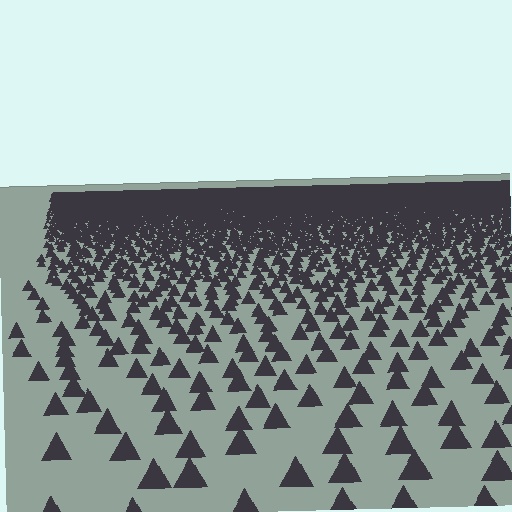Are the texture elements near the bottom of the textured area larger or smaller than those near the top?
Larger. Near the bottom, elements are closer to the viewer and appear at a bigger on-screen size.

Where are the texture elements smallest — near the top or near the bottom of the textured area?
Near the top.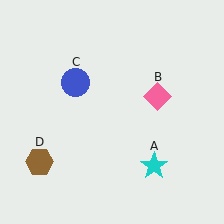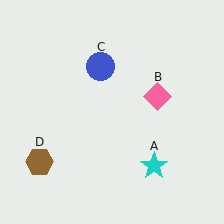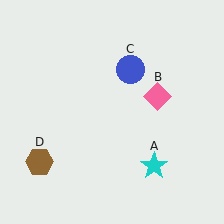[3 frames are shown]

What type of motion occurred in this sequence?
The blue circle (object C) rotated clockwise around the center of the scene.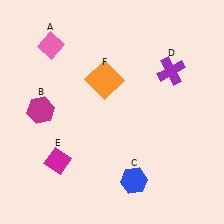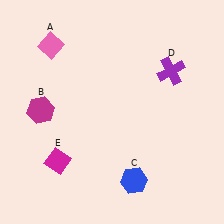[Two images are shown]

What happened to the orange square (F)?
The orange square (F) was removed in Image 2. It was in the top-left area of Image 1.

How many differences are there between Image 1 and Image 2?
There is 1 difference between the two images.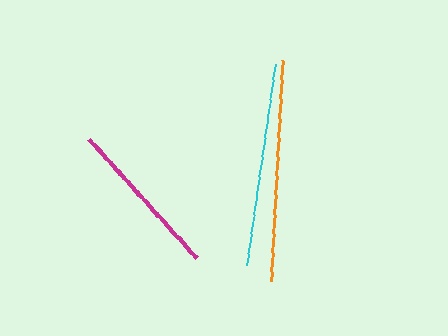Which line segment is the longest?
The orange line is the longest at approximately 221 pixels.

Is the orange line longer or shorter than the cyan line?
The orange line is longer than the cyan line.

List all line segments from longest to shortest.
From longest to shortest: orange, cyan, magenta.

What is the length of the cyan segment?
The cyan segment is approximately 203 pixels long.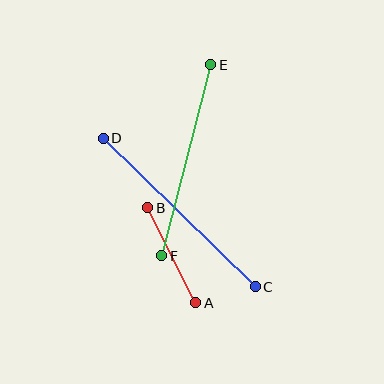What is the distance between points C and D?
The distance is approximately 212 pixels.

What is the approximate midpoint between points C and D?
The midpoint is at approximately (179, 213) pixels.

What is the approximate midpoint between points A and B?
The midpoint is at approximately (172, 255) pixels.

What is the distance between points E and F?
The distance is approximately 197 pixels.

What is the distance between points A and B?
The distance is approximately 106 pixels.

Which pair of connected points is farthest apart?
Points C and D are farthest apart.